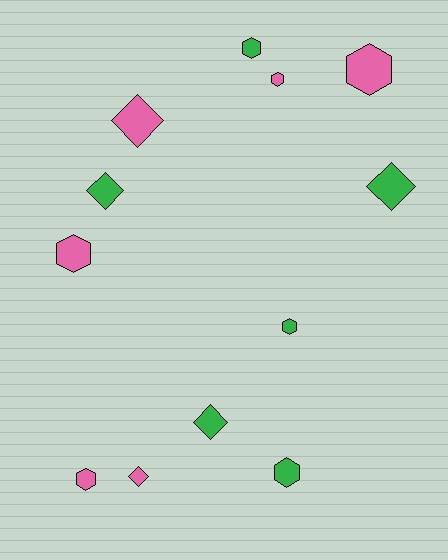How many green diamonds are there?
There are 3 green diamonds.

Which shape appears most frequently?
Hexagon, with 7 objects.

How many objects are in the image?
There are 12 objects.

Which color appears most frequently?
Green, with 6 objects.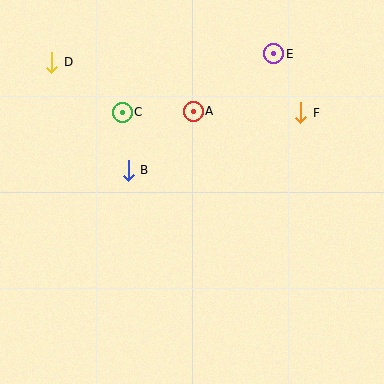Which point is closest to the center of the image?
Point B at (128, 170) is closest to the center.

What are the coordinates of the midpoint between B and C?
The midpoint between B and C is at (125, 141).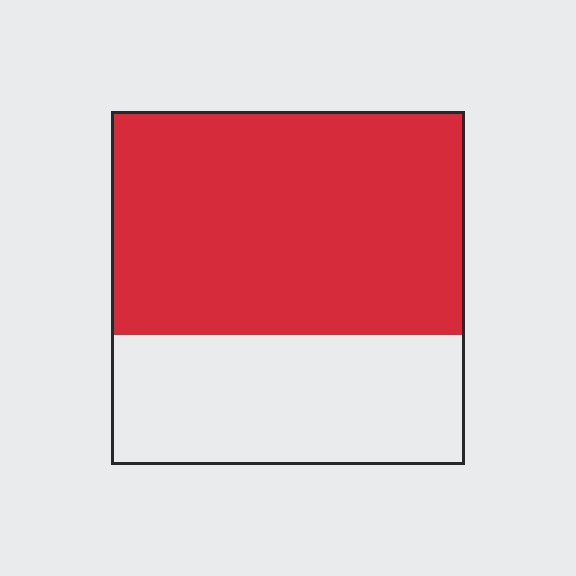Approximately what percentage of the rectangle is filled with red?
Approximately 65%.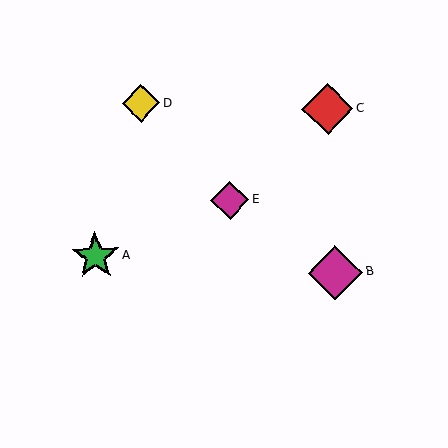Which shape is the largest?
The magenta diamond (labeled B) is the largest.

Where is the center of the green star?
The center of the green star is at (95, 256).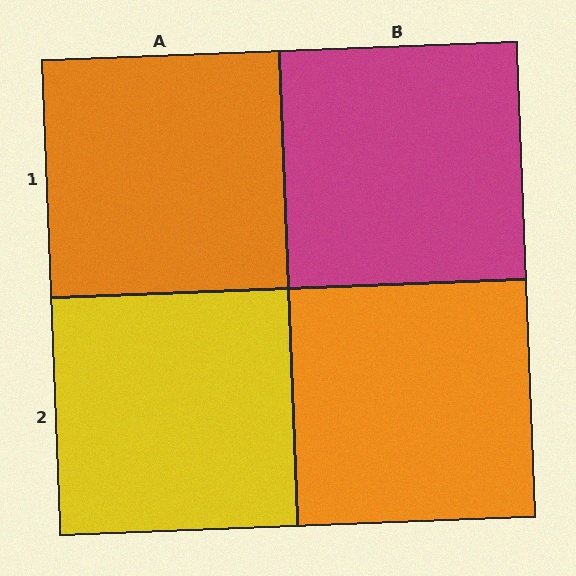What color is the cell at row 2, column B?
Orange.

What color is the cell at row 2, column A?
Yellow.